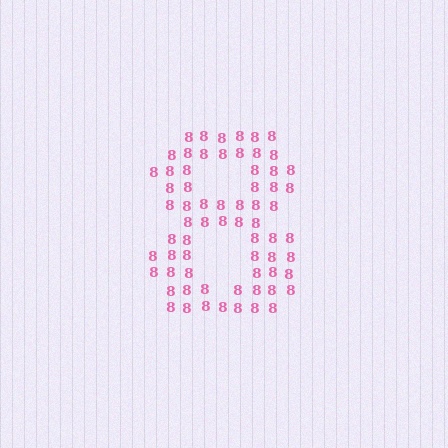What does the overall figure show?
The overall figure shows the digit 8.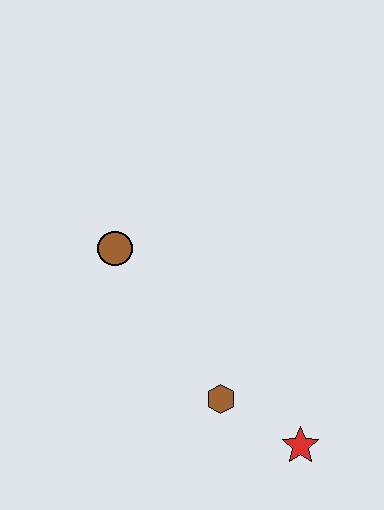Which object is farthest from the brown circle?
The red star is farthest from the brown circle.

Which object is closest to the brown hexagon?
The red star is closest to the brown hexagon.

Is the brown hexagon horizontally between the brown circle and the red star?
Yes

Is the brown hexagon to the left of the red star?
Yes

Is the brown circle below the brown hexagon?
No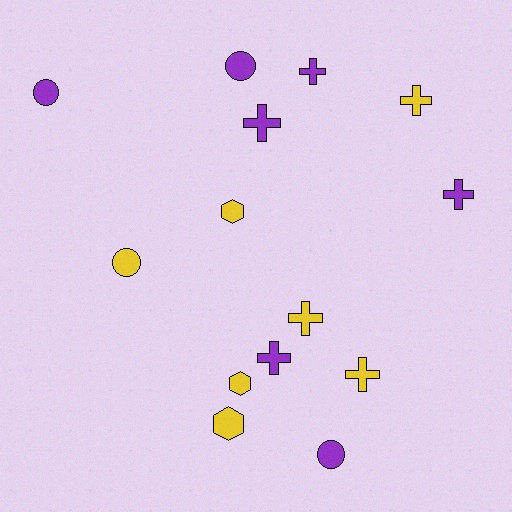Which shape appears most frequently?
Cross, with 7 objects.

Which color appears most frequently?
Purple, with 7 objects.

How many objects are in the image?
There are 14 objects.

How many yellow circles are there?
There is 1 yellow circle.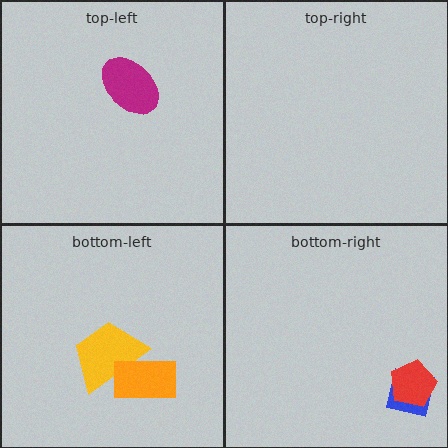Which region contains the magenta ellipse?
The top-left region.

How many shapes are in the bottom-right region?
2.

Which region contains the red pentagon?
The bottom-right region.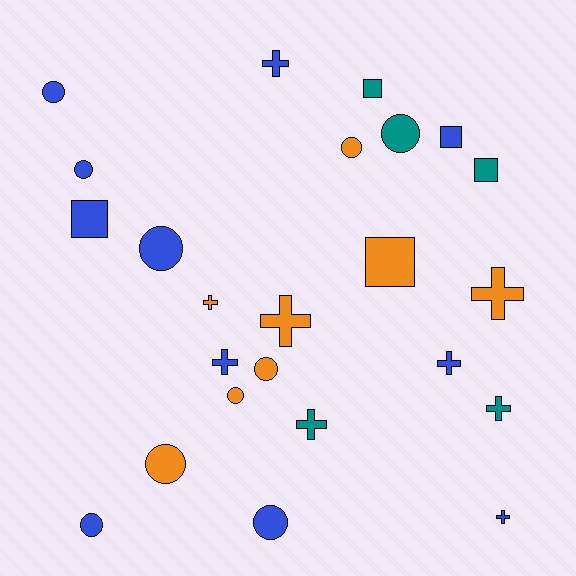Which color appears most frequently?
Blue, with 11 objects.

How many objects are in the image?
There are 24 objects.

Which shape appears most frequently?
Circle, with 10 objects.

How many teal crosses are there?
There are 2 teal crosses.